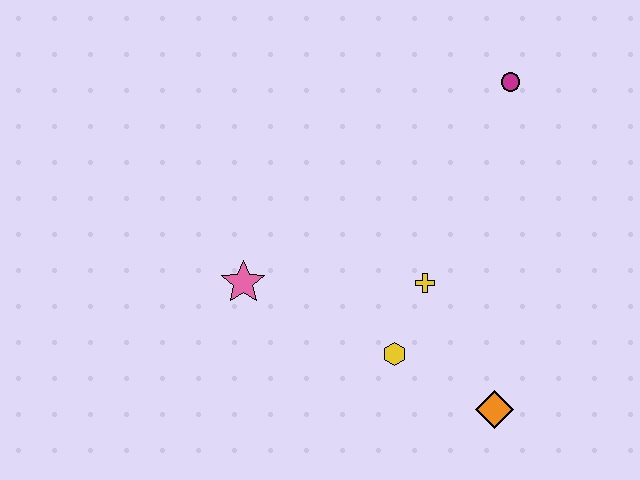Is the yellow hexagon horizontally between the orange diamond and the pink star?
Yes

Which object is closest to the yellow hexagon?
The yellow cross is closest to the yellow hexagon.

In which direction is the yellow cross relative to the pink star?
The yellow cross is to the right of the pink star.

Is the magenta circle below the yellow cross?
No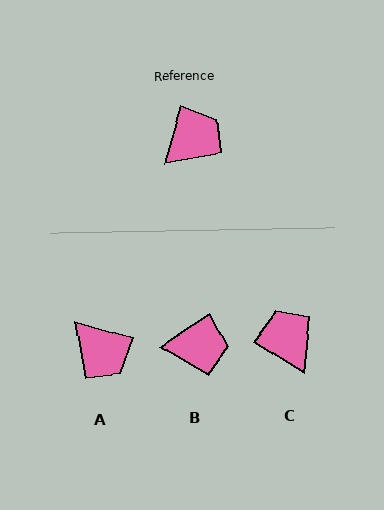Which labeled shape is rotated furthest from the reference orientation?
A, about 90 degrees away.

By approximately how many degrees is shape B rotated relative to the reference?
Approximately 41 degrees clockwise.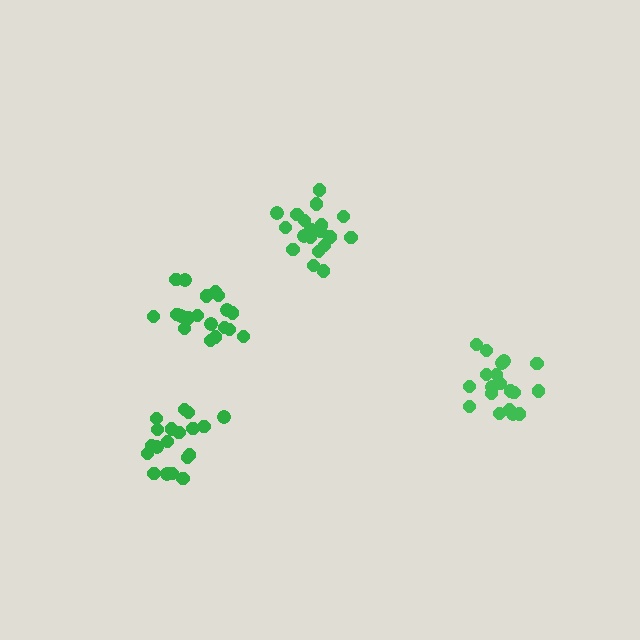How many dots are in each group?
Group 1: 19 dots, Group 2: 19 dots, Group 3: 21 dots, Group 4: 19 dots (78 total).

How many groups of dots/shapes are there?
There are 4 groups.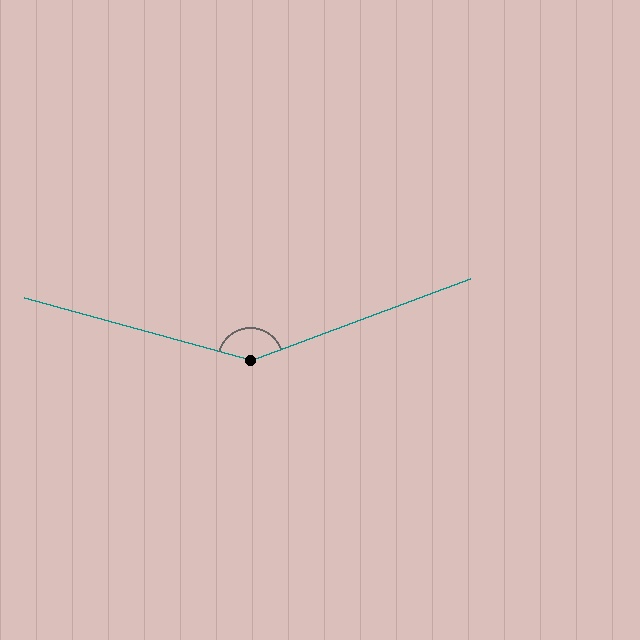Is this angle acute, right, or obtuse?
It is obtuse.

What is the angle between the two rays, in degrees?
Approximately 144 degrees.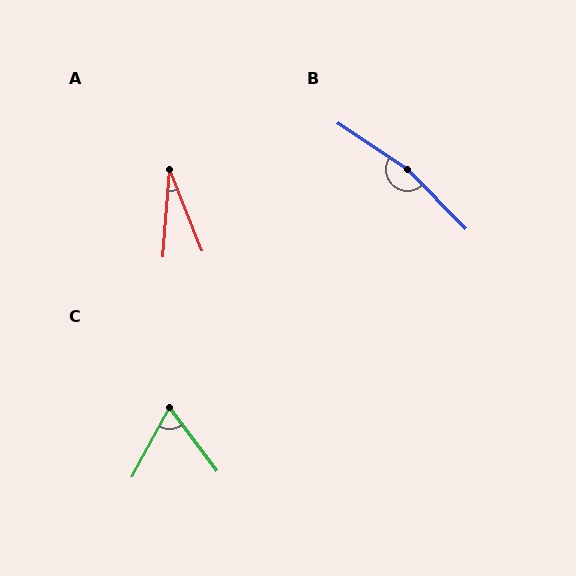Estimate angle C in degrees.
Approximately 65 degrees.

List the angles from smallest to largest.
A (26°), C (65°), B (168°).